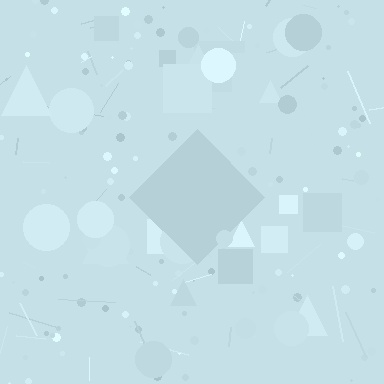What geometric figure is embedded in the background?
A diamond is embedded in the background.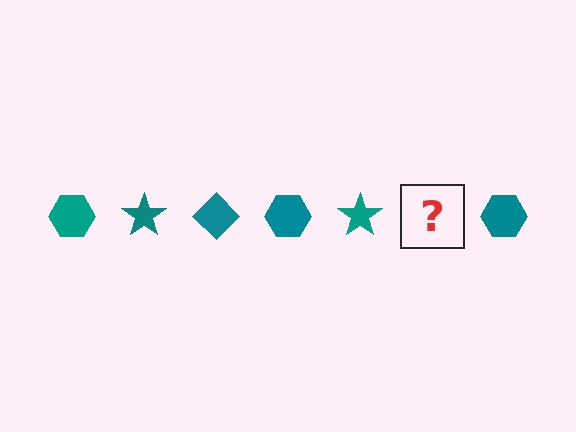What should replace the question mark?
The question mark should be replaced with a teal diamond.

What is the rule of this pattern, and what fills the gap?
The rule is that the pattern cycles through hexagon, star, diamond shapes in teal. The gap should be filled with a teal diamond.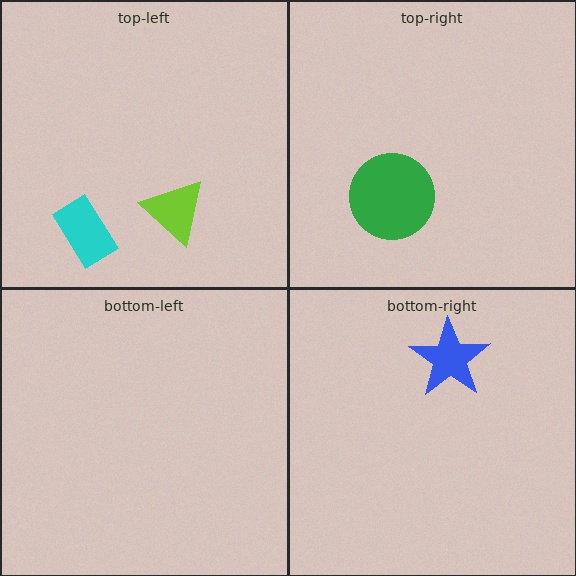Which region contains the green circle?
The top-right region.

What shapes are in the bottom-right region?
The blue star.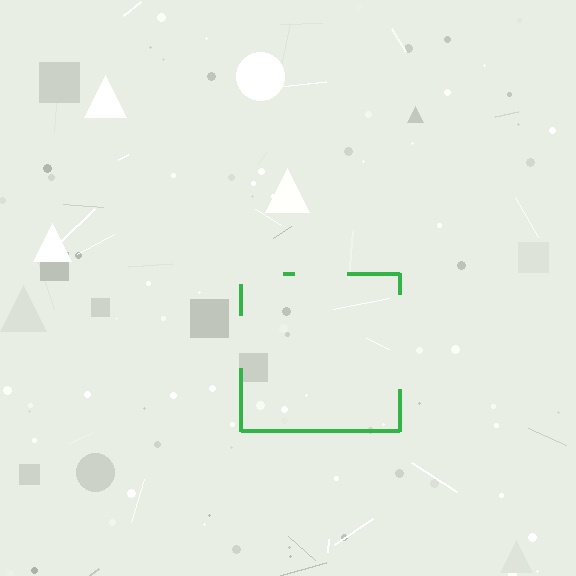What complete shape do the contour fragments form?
The contour fragments form a square.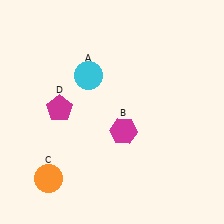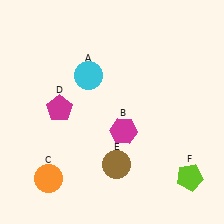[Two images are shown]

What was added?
A brown circle (E), a lime pentagon (F) were added in Image 2.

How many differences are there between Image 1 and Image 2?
There are 2 differences between the two images.